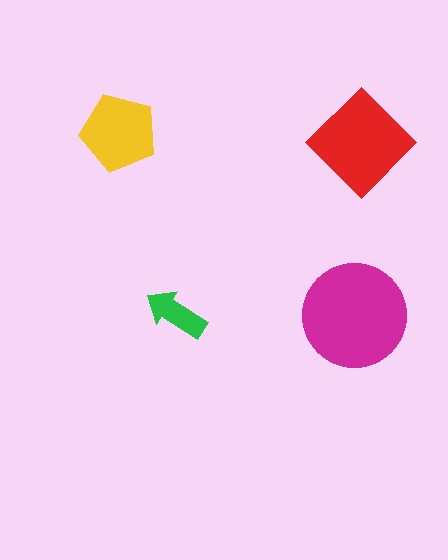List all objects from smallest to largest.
The green arrow, the yellow pentagon, the red diamond, the magenta circle.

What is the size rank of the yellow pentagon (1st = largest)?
3rd.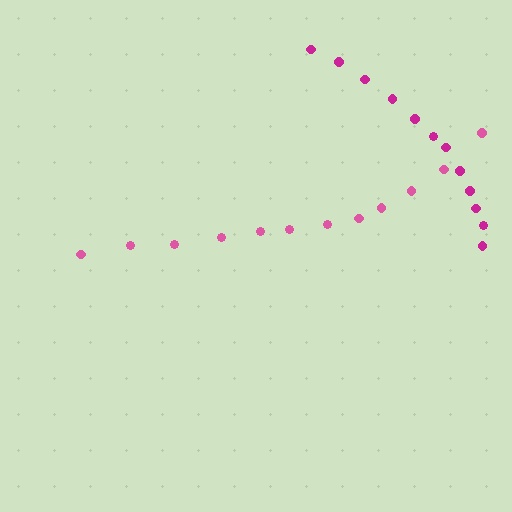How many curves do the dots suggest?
There are 2 distinct paths.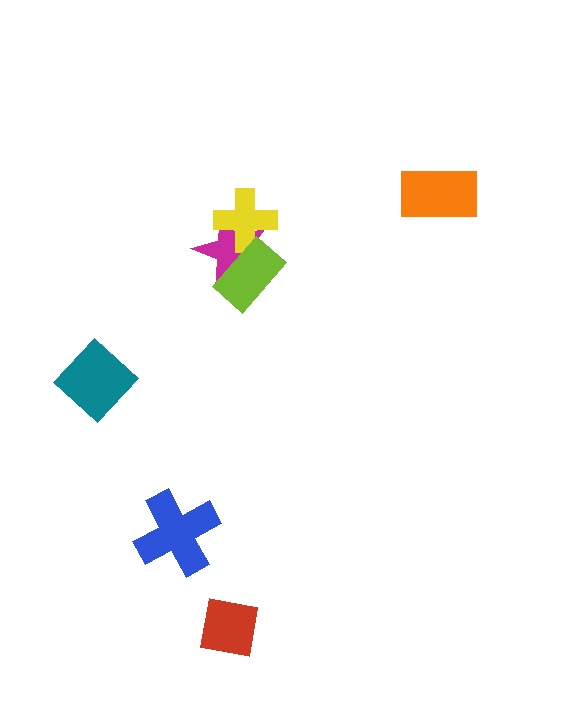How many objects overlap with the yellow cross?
2 objects overlap with the yellow cross.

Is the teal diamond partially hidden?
No, no other shape covers it.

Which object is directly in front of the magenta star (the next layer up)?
The yellow cross is directly in front of the magenta star.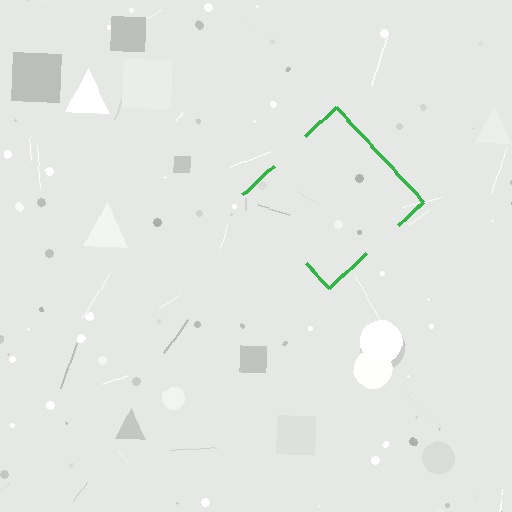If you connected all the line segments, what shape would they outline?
They would outline a diamond.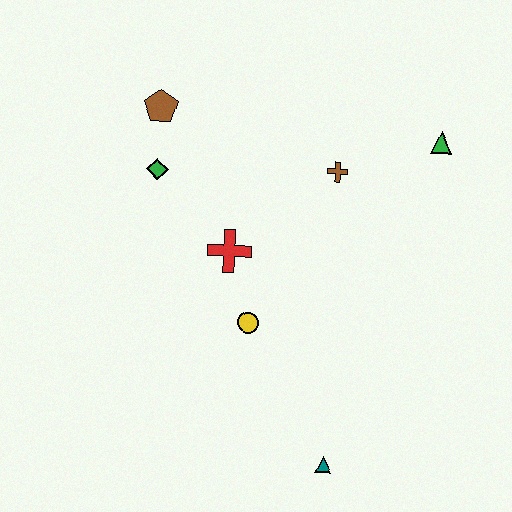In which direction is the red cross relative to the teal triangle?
The red cross is above the teal triangle.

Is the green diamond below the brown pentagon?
Yes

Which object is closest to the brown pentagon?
The green diamond is closest to the brown pentagon.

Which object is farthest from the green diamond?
The teal triangle is farthest from the green diamond.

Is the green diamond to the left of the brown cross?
Yes